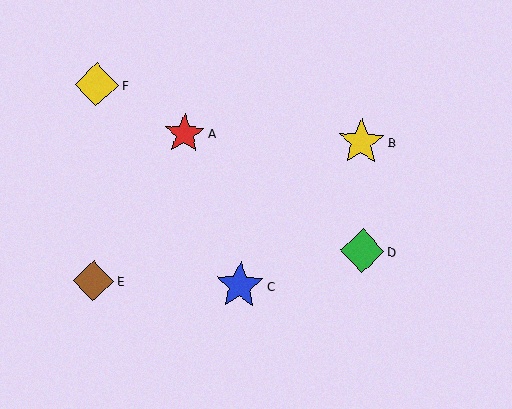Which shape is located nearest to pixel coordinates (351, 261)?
The green diamond (labeled D) at (362, 251) is nearest to that location.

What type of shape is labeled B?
Shape B is a yellow star.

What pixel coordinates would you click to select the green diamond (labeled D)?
Click at (362, 251) to select the green diamond D.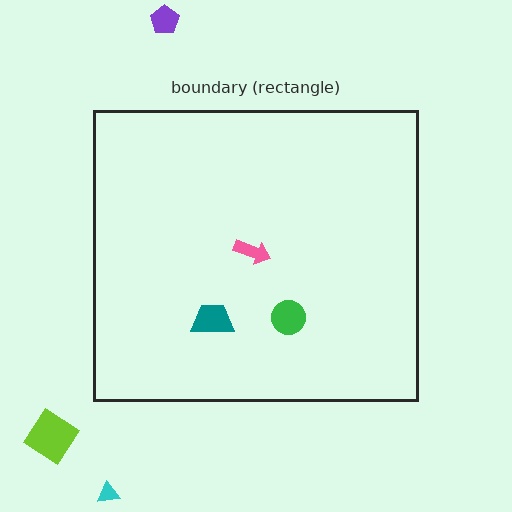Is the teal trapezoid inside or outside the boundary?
Inside.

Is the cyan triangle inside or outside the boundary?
Outside.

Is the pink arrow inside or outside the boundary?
Inside.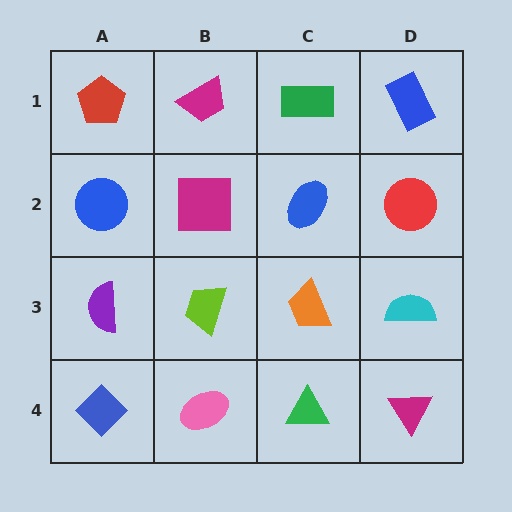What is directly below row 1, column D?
A red circle.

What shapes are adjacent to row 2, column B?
A magenta trapezoid (row 1, column B), a lime trapezoid (row 3, column B), a blue circle (row 2, column A), a blue ellipse (row 2, column C).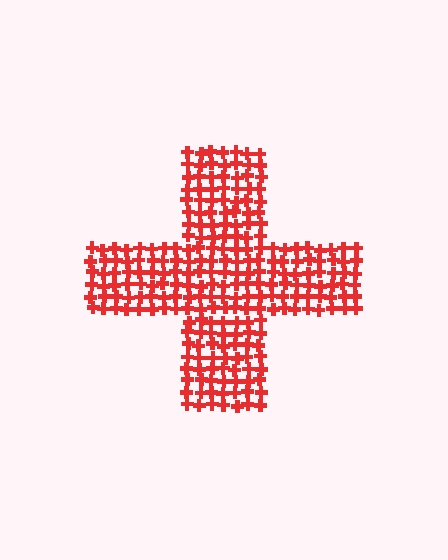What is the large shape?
The large shape is a cross.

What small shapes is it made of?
It is made of small crosses.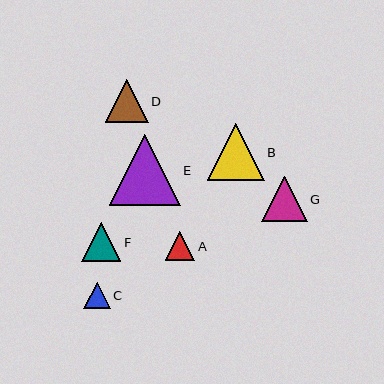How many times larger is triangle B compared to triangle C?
Triangle B is approximately 2.1 times the size of triangle C.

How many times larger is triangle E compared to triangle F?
Triangle E is approximately 1.8 times the size of triangle F.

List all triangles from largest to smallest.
From largest to smallest: E, B, G, D, F, A, C.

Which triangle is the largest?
Triangle E is the largest with a size of approximately 71 pixels.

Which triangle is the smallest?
Triangle C is the smallest with a size of approximately 27 pixels.